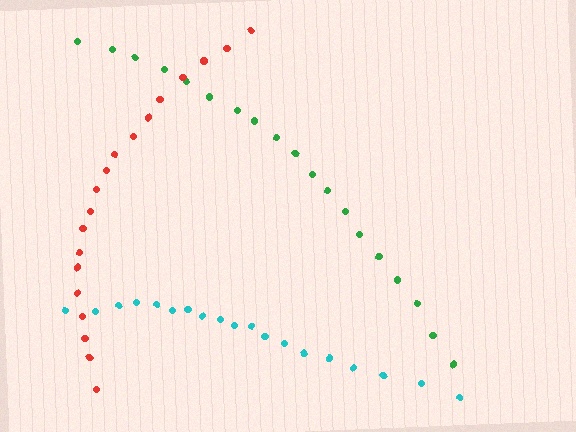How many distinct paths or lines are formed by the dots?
There are 3 distinct paths.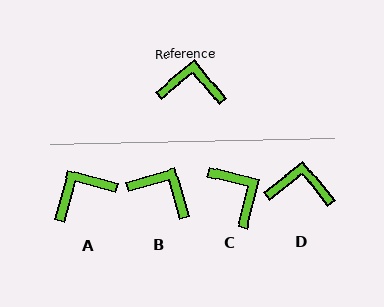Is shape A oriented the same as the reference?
No, it is off by about 36 degrees.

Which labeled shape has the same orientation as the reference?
D.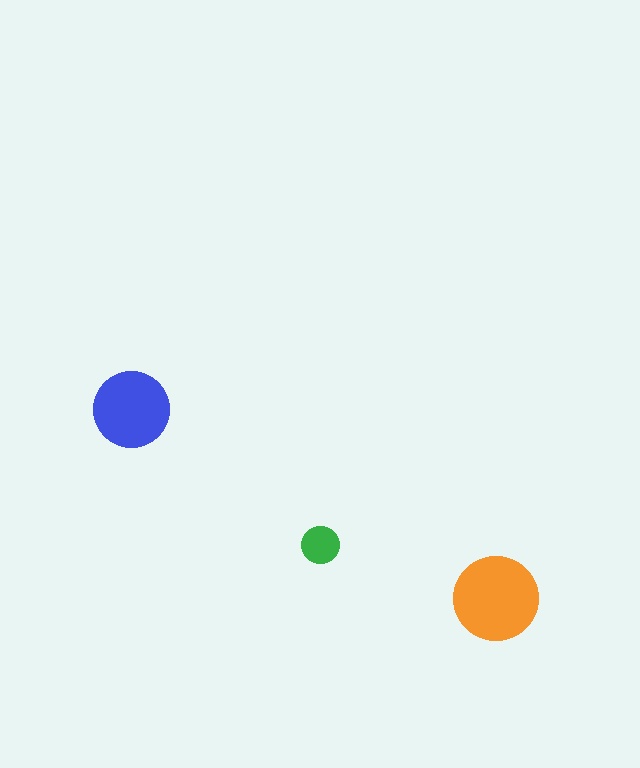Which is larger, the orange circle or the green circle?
The orange one.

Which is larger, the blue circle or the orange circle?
The orange one.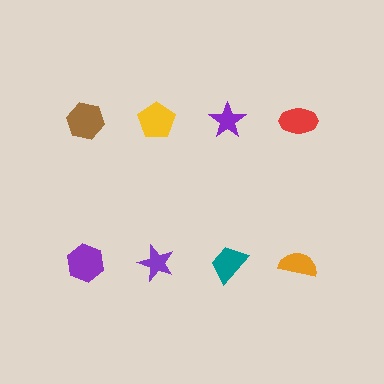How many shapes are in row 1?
4 shapes.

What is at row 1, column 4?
A red ellipse.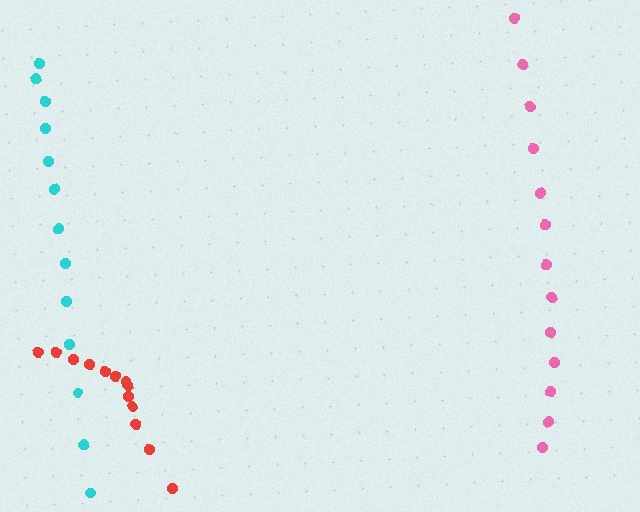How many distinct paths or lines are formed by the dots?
There are 3 distinct paths.